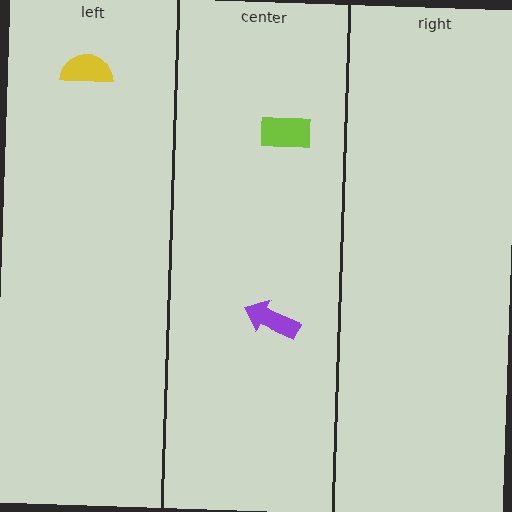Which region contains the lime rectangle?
The center region.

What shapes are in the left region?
The yellow semicircle.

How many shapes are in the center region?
2.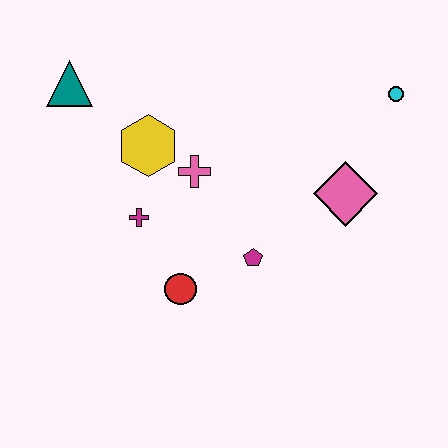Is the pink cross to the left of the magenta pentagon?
Yes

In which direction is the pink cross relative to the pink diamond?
The pink cross is to the left of the pink diamond.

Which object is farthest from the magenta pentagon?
The teal triangle is farthest from the magenta pentagon.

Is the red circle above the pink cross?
No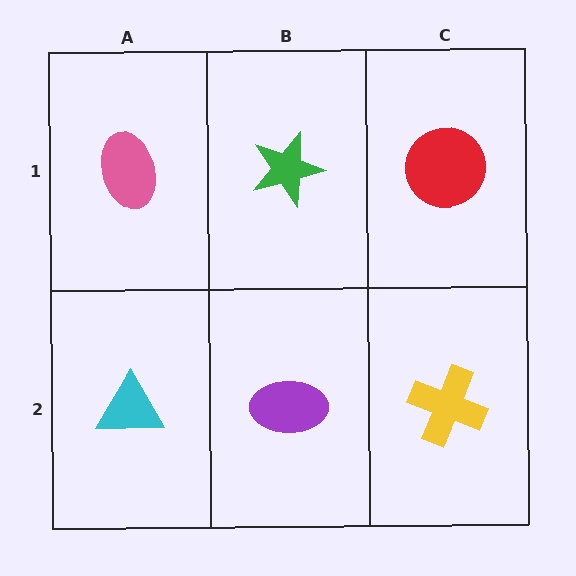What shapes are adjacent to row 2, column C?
A red circle (row 1, column C), a purple ellipse (row 2, column B).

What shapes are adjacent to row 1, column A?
A cyan triangle (row 2, column A), a green star (row 1, column B).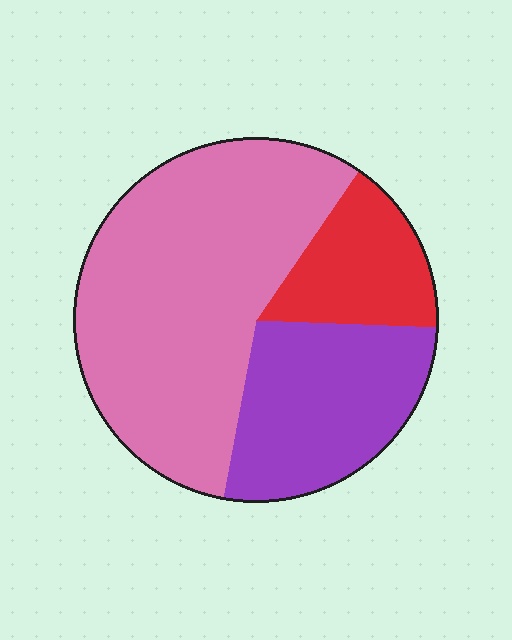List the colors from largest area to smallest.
From largest to smallest: pink, purple, red.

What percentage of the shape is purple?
Purple covers about 25% of the shape.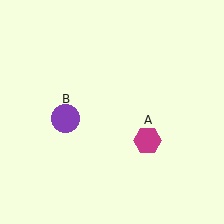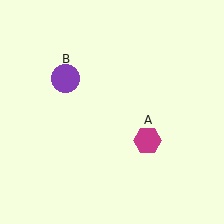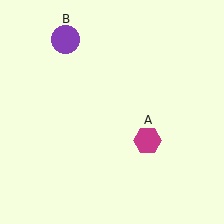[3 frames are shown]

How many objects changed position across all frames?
1 object changed position: purple circle (object B).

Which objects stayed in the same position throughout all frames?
Magenta hexagon (object A) remained stationary.